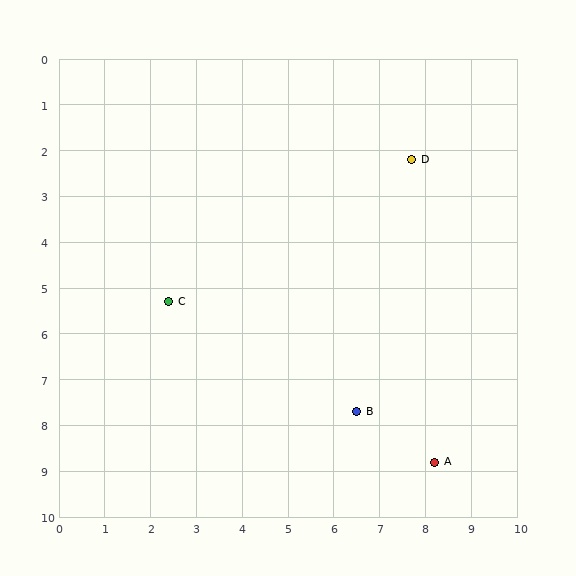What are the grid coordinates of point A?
Point A is at approximately (8.2, 8.8).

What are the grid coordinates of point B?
Point B is at approximately (6.5, 7.7).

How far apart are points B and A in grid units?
Points B and A are about 2.0 grid units apart.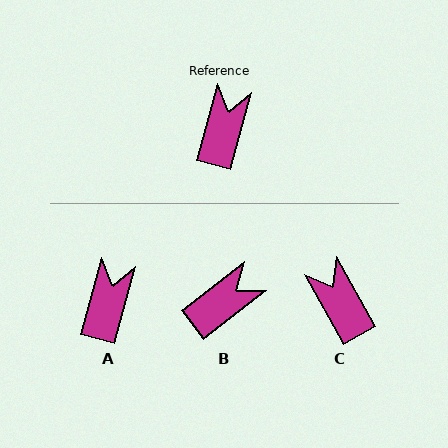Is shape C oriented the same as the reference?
No, it is off by about 44 degrees.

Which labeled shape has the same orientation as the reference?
A.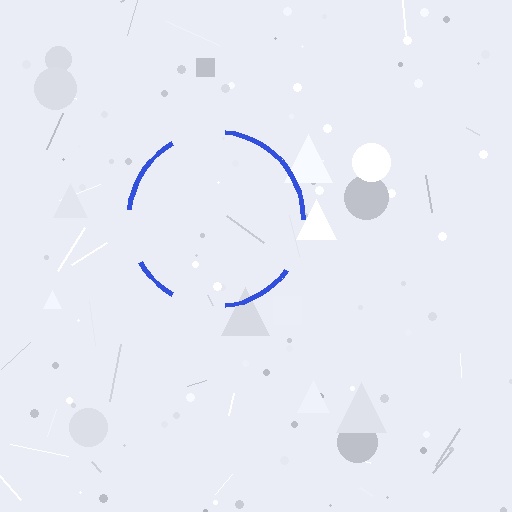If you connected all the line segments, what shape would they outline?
They would outline a circle.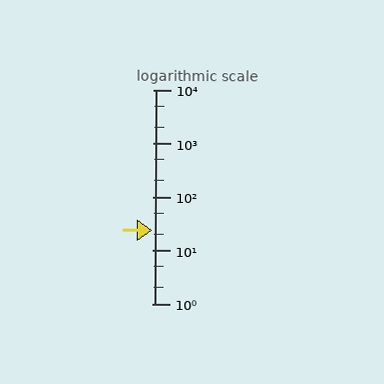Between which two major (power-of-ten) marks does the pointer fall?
The pointer is between 10 and 100.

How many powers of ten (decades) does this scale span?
The scale spans 4 decades, from 1 to 10000.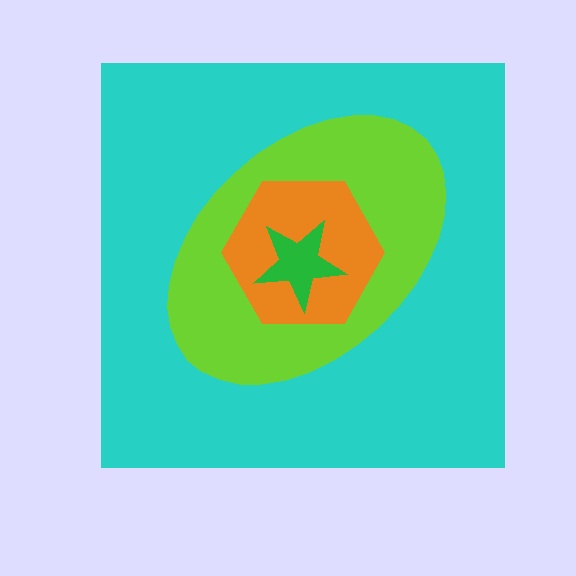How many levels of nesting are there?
4.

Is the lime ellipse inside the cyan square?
Yes.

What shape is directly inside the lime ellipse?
The orange hexagon.